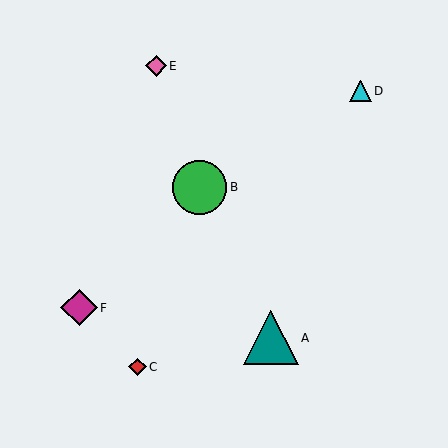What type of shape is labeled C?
Shape C is a red diamond.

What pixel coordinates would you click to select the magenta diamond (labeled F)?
Click at (79, 308) to select the magenta diamond F.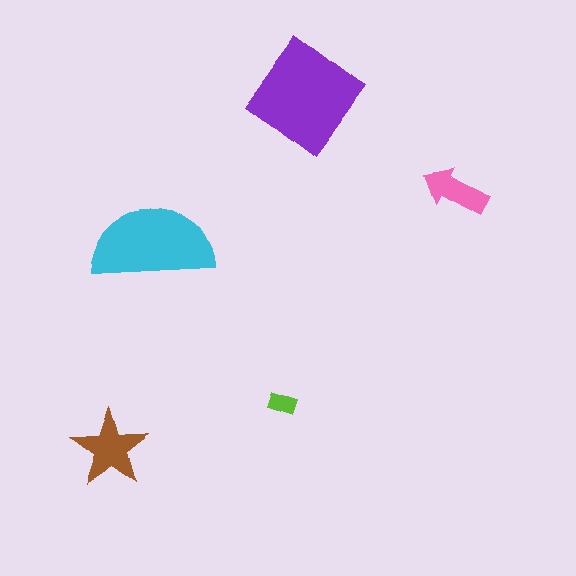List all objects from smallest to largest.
The lime rectangle, the pink arrow, the brown star, the cyan semicircle, the purple diamond.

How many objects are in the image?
There are 5 objects in the image.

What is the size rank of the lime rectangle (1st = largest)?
5th.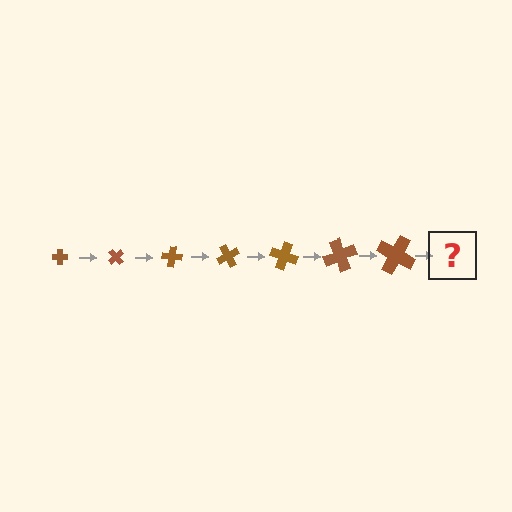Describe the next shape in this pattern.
It should be a cross, larger than the previous one and rotated 350 degrees from the start.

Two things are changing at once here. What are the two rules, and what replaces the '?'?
The two rules are that the cross grows larger each step and it rotates 50 degrees each step. The '?' should be a cross, larger than the previous one and rotated 350 degrees from the start.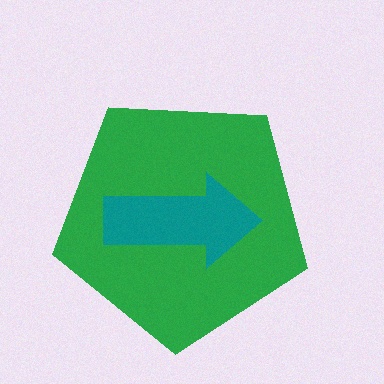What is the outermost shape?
The green pentagon.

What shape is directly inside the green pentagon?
The teal arrow.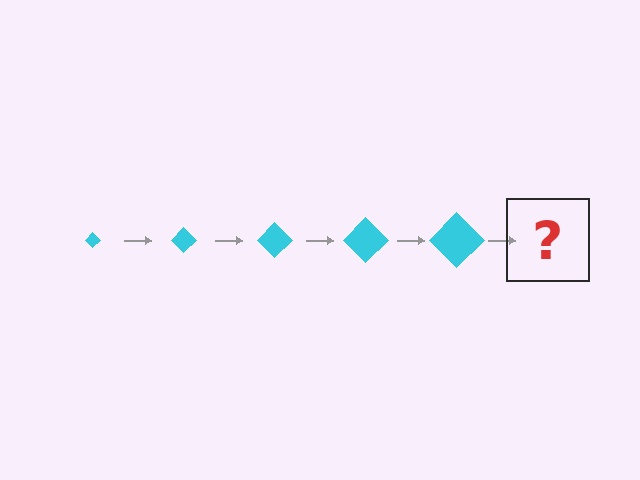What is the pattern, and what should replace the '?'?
The pattern is that the diamond gets progressively larger each step. The '?' should be a cyan diamond, larger than the previous one.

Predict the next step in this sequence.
The next step is a cyan diamond, larger than the previous one.